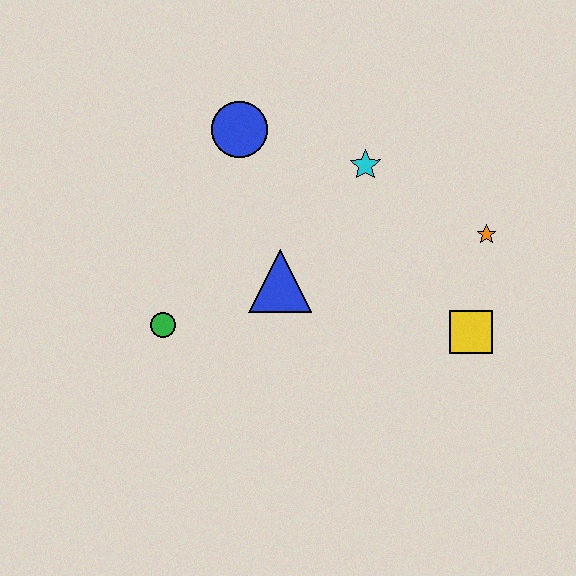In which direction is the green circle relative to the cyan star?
The green circle is to the left of the cyan star.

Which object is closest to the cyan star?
The blue circle is closest to the cyan star.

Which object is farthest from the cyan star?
The green circle is farthest from the cyan star.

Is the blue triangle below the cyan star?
Yes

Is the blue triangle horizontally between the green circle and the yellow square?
Yes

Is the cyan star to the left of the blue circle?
No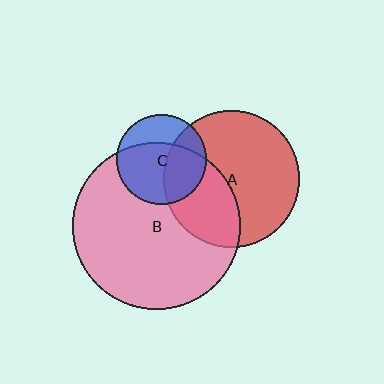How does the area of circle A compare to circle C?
Approximately 2.3 times.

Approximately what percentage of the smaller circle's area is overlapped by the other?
Approximately 70%.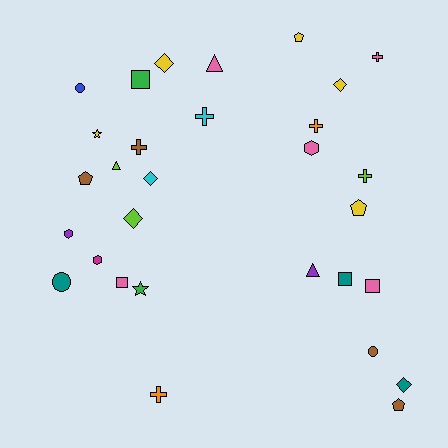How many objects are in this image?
There are 30 objects.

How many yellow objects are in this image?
There are 5 yellow objects.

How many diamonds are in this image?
There are 5 diamonds.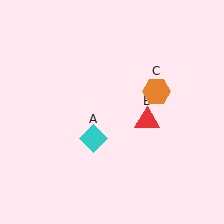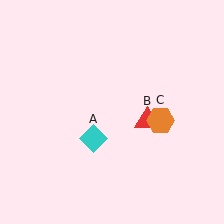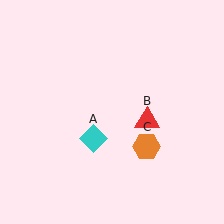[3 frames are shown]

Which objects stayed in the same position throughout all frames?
Cyan diamond (object A) and red triangle (object B) remained stationary.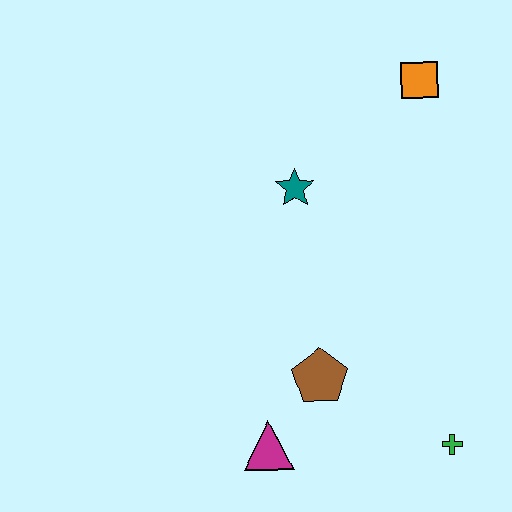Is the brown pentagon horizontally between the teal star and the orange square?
Yes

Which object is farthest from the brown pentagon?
The orange square is farthest from the brown pentagon.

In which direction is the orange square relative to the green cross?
The orange square is above the green cross.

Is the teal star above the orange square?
No